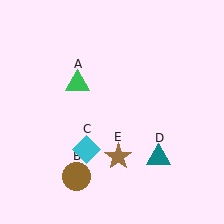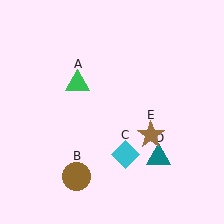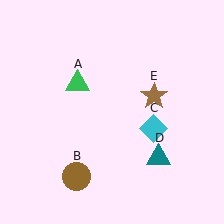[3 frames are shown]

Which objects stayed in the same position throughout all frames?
Green triangle (object A) and brown circle (object B) and teal triangle (object D) remained stationary.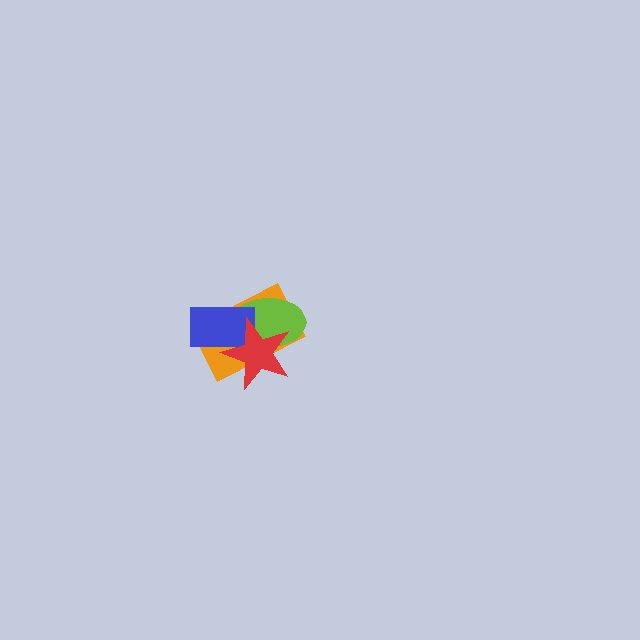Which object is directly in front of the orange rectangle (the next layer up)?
The lime ellipse is directly in front of the orange rectangle.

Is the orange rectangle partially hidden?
Yes, it is partially covered by another shape.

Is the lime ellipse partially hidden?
Yes, it is partially covered by another shape.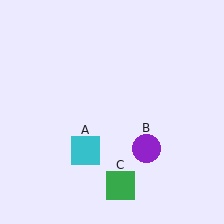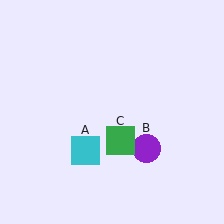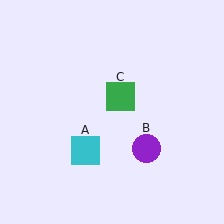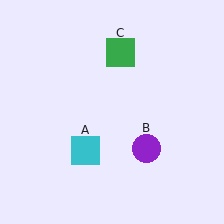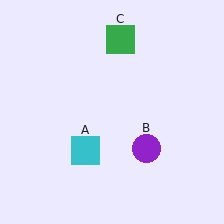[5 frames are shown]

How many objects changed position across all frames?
1 object changed position: green square (object C).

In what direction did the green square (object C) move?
The green square (object C) moved up.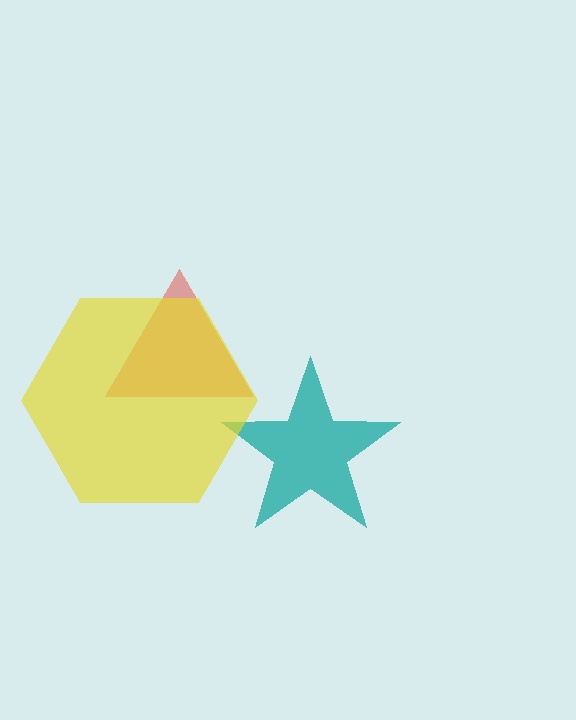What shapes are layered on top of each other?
The layered shapes are: a teal star, a red triangle, a yellow hexagon.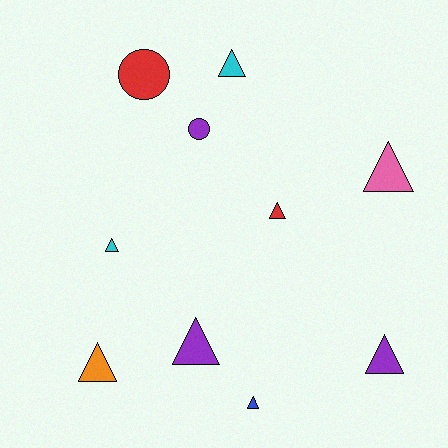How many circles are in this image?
There are 2 circles.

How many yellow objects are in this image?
There are no yellow objects.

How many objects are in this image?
There are 10 objects.